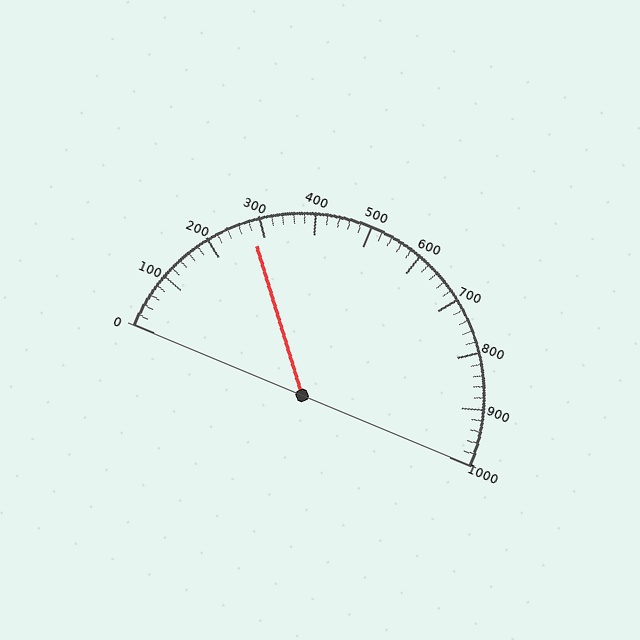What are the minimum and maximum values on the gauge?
The gauge ranges from 0 to 1000.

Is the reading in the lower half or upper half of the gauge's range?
The reading is in the lower half of the range (0 to 1000).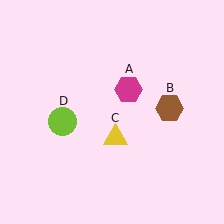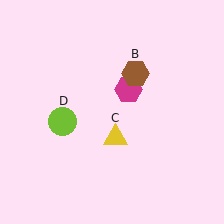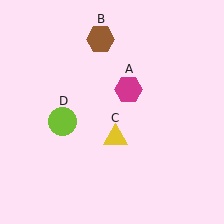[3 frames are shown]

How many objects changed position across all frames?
1 object changed position: brown hexagon (object B).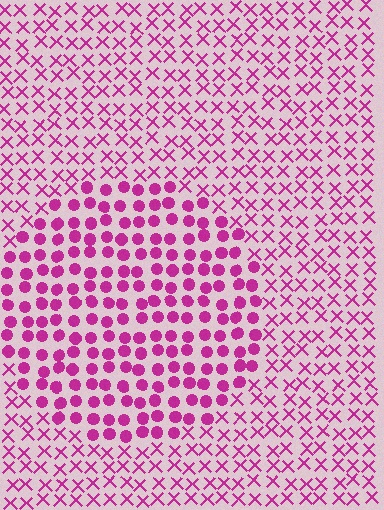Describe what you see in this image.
The image is filled with small magenta elements arranged in a uniform grid. A circle-shaped region contains circles, while the surrounding area contains X marks. The boundary is defined purely by the change in element shape.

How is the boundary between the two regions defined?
The boundary is defined by a change in element shape: circles inside vs. X marks outside. All elements share the same color and spacing.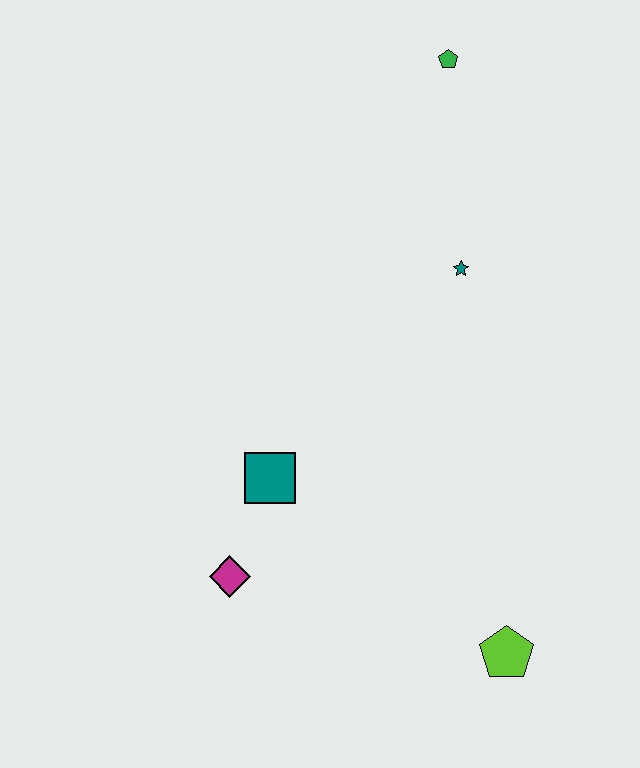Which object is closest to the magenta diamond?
The teal square is closest to the magenta diamond.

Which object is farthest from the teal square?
The green pentagon is farthest from the teal square.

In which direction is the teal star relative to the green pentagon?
The teal star is below the green pentagon.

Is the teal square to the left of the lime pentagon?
Yes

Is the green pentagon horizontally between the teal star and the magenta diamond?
Yes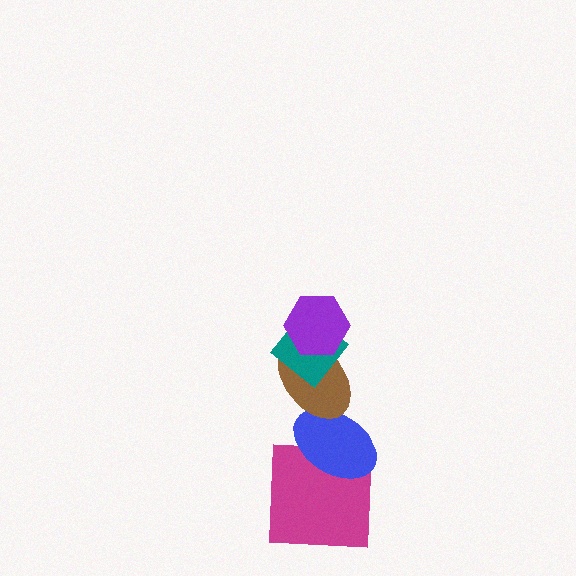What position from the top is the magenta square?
The magenta square is 5th from the top.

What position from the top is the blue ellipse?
The blue ellipse is 4th from the top.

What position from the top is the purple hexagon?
The purple hexagon is 1st from the top.